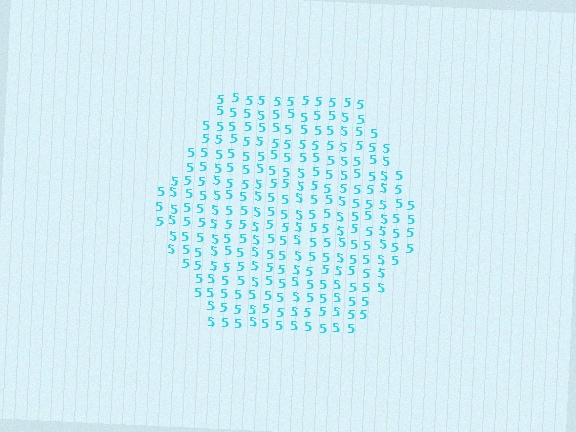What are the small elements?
The small elements are digit 5's.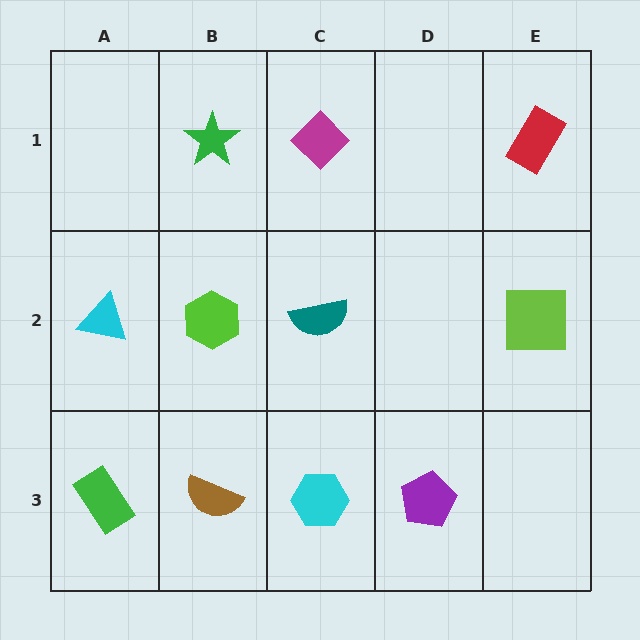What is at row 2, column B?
A lime hexagon.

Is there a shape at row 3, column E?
No, that cell is empty.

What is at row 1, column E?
A red rectangle.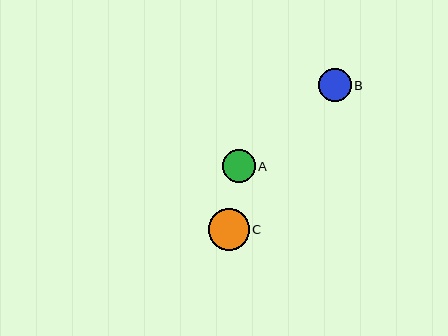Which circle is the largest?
Circle C is the largest with a size of approximately 41 pixels.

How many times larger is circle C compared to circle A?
Circle C is approximately 1.3 times the size of circle A.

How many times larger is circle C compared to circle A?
Circle C is approximately 1.3 times the size of circle A.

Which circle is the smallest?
Circle A is the smallest with a size of approximately 33 pixels.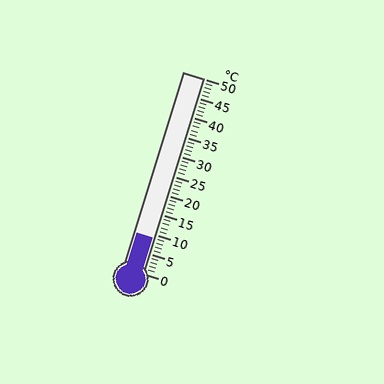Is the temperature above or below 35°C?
The temperature is below 35°C.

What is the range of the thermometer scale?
The thermometer scale ranges from 0°C to 50°C.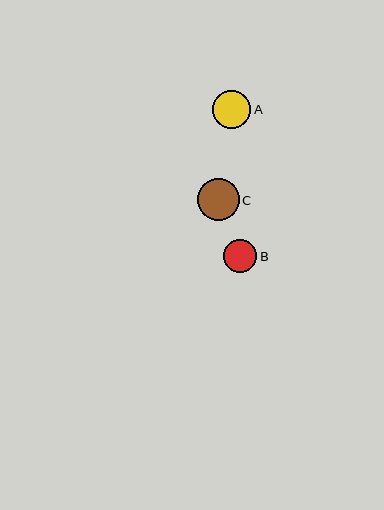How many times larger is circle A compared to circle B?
Circle A is approximately 1.1 times the size of circle B.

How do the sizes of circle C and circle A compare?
Circle C and circle A are approximately the same size.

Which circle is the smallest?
Circle B is the smallest with a size of approximately 34 pixels.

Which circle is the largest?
Circle C is the largest with a size of approximately 42 pixels.